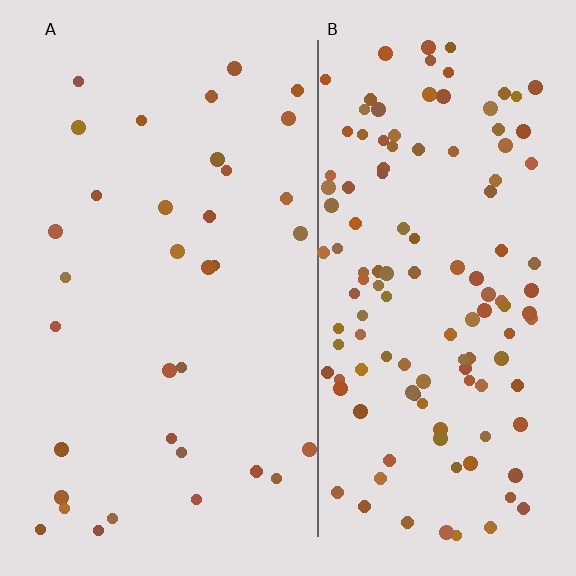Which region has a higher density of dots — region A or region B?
B (the right).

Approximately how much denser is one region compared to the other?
Approximately 3.8× — region B over region A.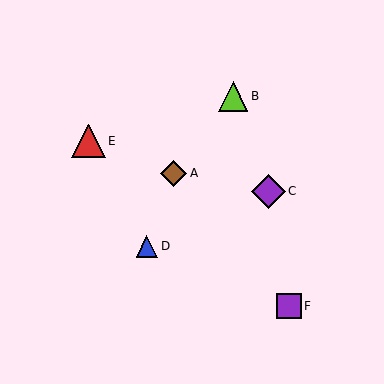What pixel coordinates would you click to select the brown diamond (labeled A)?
Click at (174, 173) to select the brown diamond A.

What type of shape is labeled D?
Shape D is a blue triangle.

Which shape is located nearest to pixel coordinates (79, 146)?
The red triangle (labeled E) at (89, 141) is nearest to that location.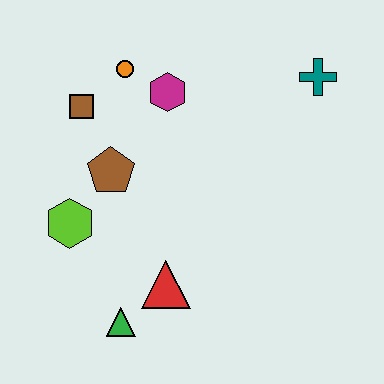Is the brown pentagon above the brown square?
No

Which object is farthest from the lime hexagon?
The teal cross is farthest from the lime hexagon.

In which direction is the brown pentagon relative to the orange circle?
The brown pentagon is below the orange circle.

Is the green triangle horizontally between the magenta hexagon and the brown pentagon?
Yes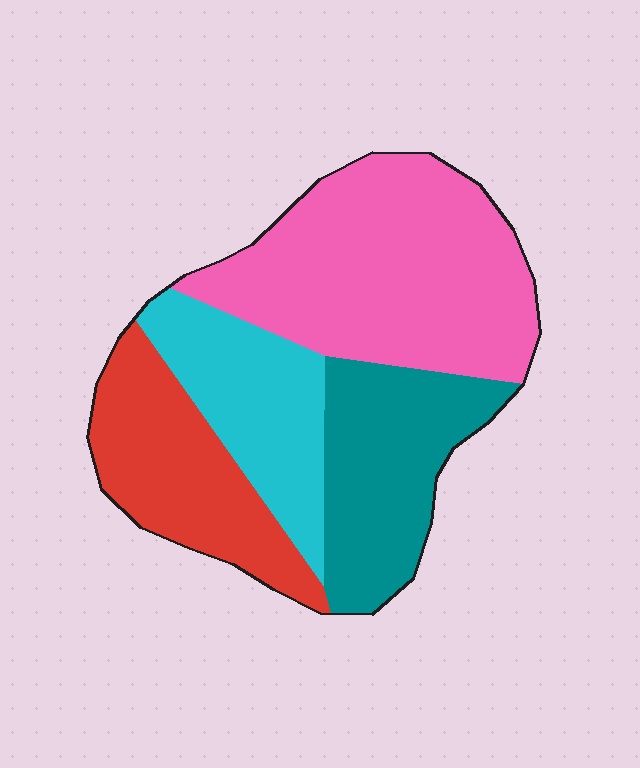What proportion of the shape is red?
Red takes up between a sixth and a third of the shape.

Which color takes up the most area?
Pink, at roughly 40%.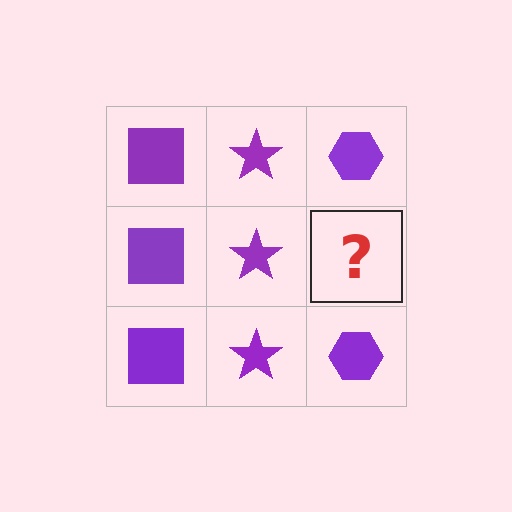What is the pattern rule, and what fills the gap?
The rule is that each column has a consistent shape. The gap should be filled with a purple hexagon.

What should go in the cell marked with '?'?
The missing cell should contain a purple hexagon.